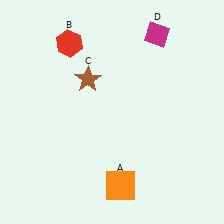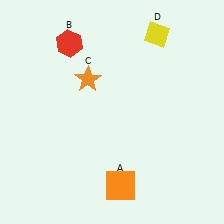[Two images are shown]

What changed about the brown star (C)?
In Image 1, C is brown. In Image 2, it changed to orange.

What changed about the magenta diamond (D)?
In Image 1, D is magenta. In Image 2, it changed to yellow.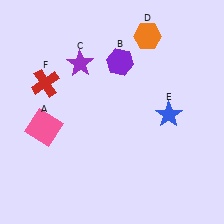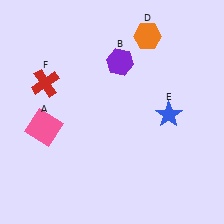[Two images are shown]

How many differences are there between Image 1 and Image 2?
There is 1 difference between the two images.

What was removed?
The purple star (C) was removed in Image 2.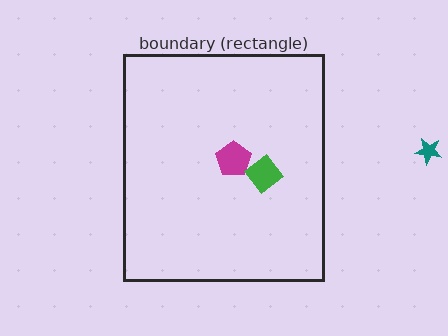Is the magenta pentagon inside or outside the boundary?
Inside.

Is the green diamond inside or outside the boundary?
Inside.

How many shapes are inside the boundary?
2 inside, 1 outside.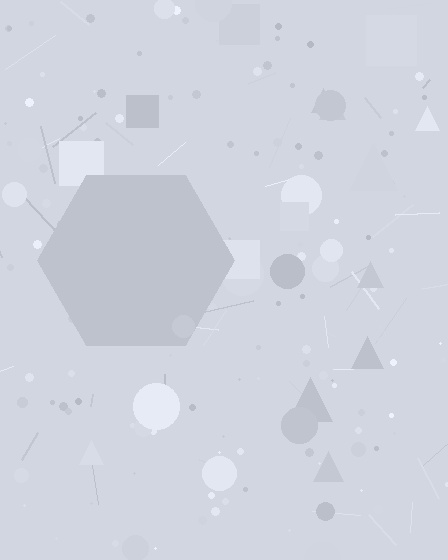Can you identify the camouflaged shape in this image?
The camouflaged shape is a hexagon.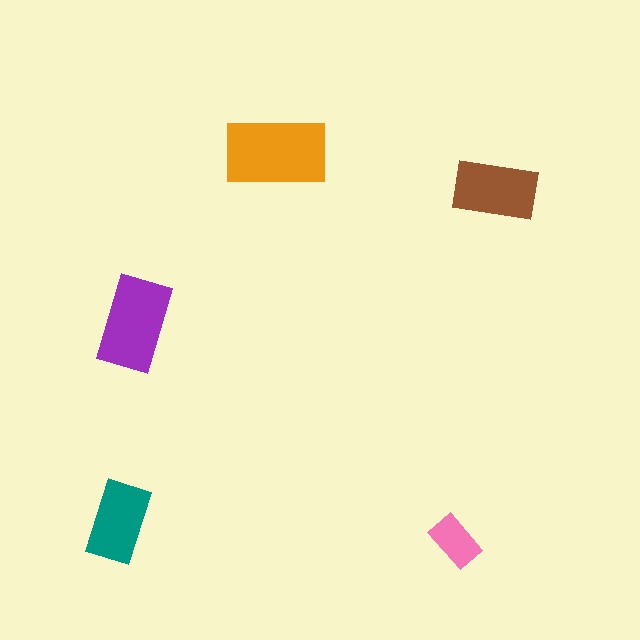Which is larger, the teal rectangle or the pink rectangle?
The teal one.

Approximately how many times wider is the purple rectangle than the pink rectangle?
About 2 times wider.